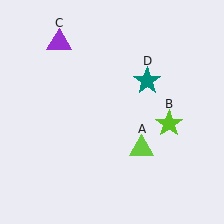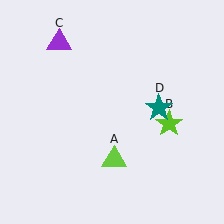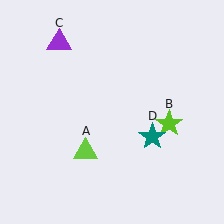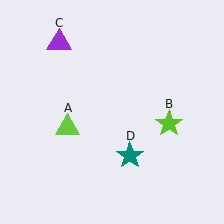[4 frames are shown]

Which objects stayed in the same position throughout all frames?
Lime star (object B) and purple triangle (object C) remained stationary.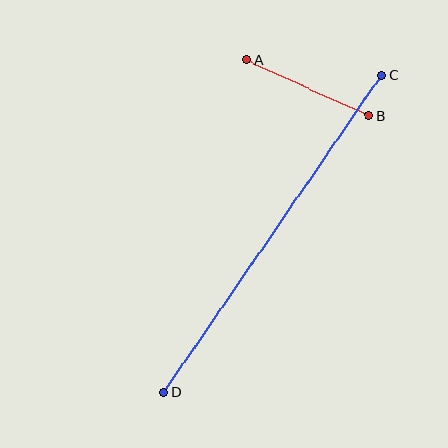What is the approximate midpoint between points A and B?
The midpoint is at approximately (308, 87) pixels.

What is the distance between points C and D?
The distance is approximately 384 pixels.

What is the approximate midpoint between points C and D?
The midpoint is at approximately (273, 234) pixels.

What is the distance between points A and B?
The distance is approximately 134 pixels.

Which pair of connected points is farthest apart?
Points C and D are farthest apart.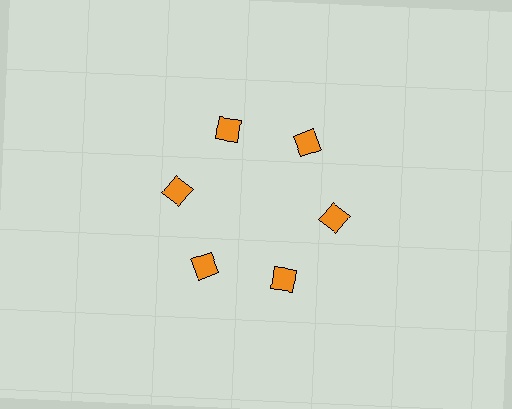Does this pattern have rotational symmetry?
Yes, this pattern has 6-fold rotational symmetry. It looks the same after rotating 60 degrees around the center.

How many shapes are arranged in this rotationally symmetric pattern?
There are 6 shapes, arranged in 6 groups of 1.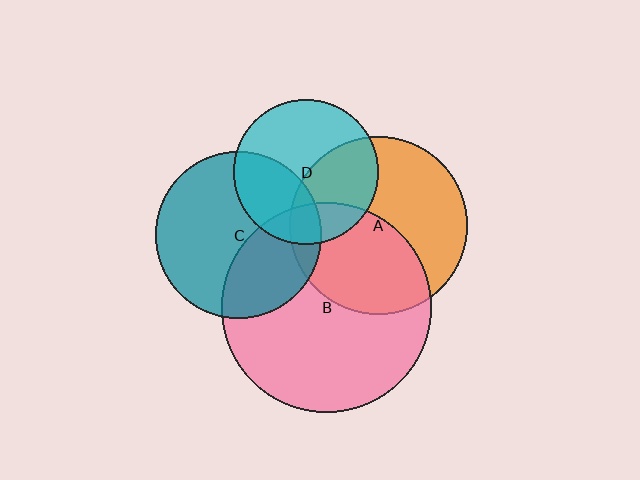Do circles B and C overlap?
Yes.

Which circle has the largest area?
Circle B (pink).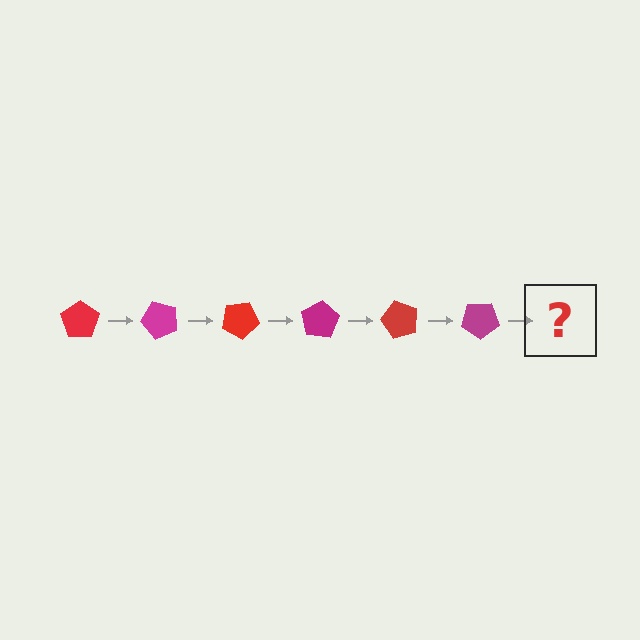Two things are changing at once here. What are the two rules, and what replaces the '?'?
The two rules are that it rotates 50 degrees each step and the color cycles through red and magenta. The '?' should be a red pentagon, rotated 300 degrees from the start.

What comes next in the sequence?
The next element should be a red pentagon, rotated 300 degrees from the start.